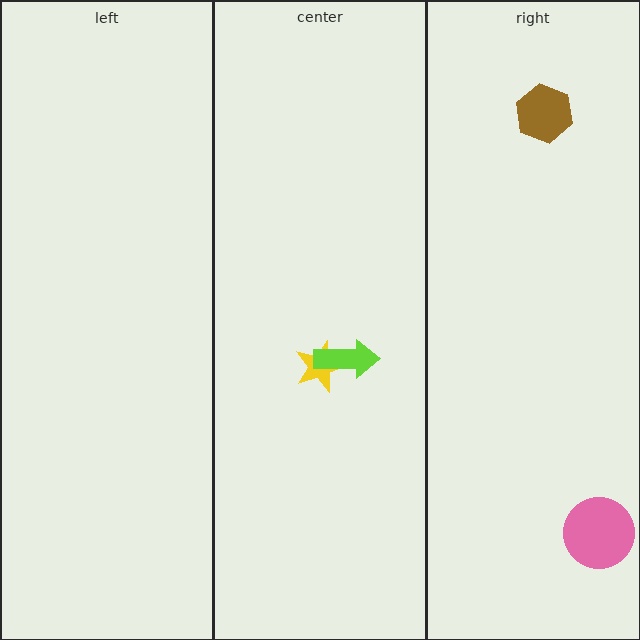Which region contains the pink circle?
The right region.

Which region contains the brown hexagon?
The right region.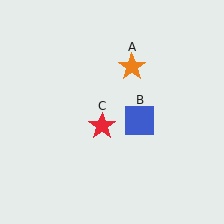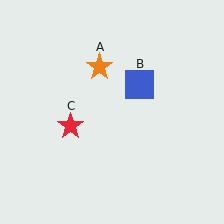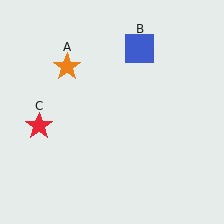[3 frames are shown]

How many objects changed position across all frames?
3 objects changed position: orange star (object A), blue square (object B), red star (object C).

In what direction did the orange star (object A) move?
The orange star (object A) moved left.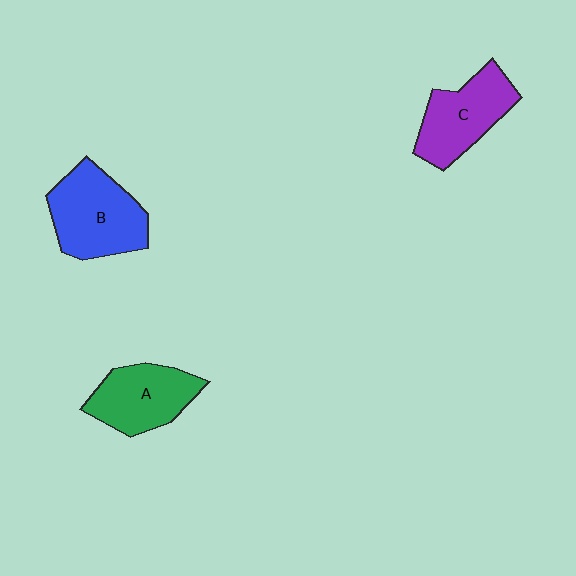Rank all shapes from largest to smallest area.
From largest to smallest: B (blue), C (purple), A (green).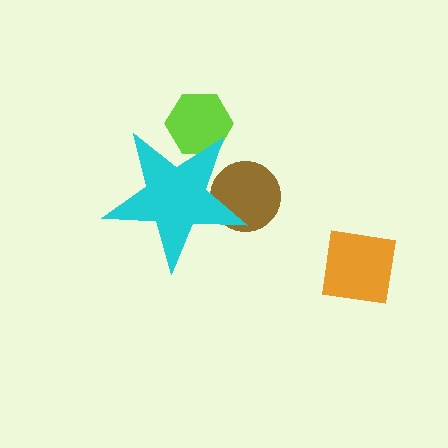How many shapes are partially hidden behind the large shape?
2 shapes are partially hidden.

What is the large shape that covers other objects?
A cyan star.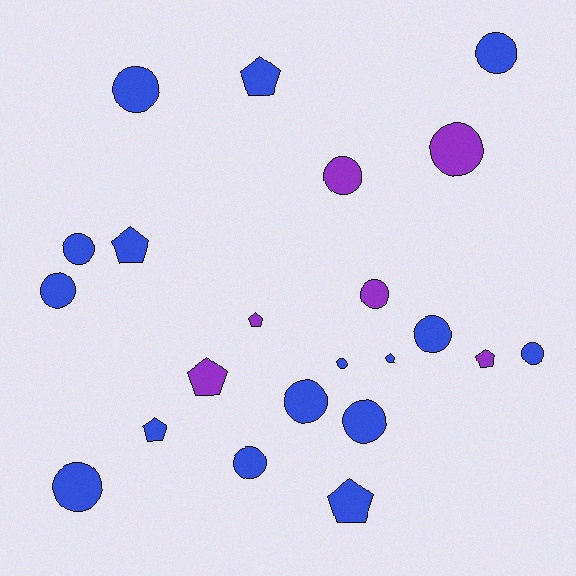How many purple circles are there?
There are 3 purple circles.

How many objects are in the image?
There are 22 objects.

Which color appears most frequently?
Blue, with 16 objects.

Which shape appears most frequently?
Circle, with 14 objects.